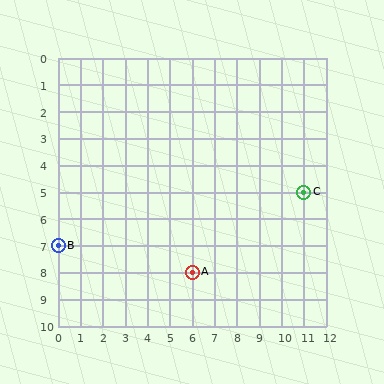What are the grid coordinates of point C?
Point C is at grid coordinates (11, 5).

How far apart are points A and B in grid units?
Points A and B are 6 columns and 1 row apart (about 6.1 grid units diagonally).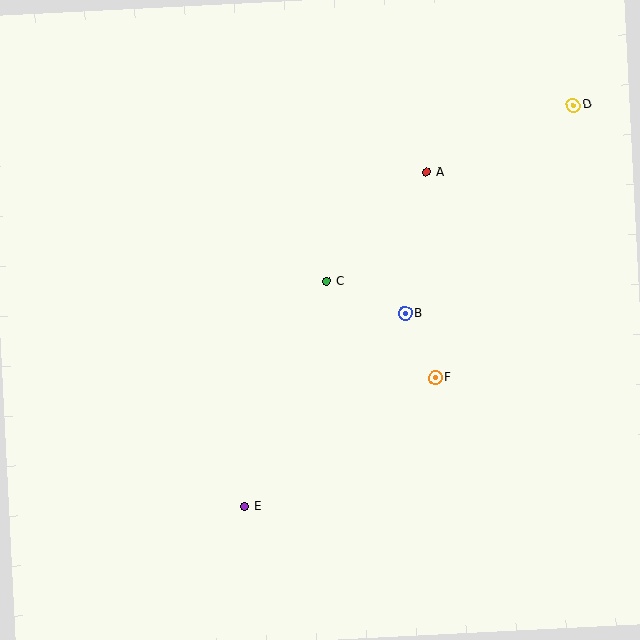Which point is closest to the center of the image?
Point C at (327, 281) is closest to the center.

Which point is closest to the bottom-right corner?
Point F is closest to the bottom-right corner.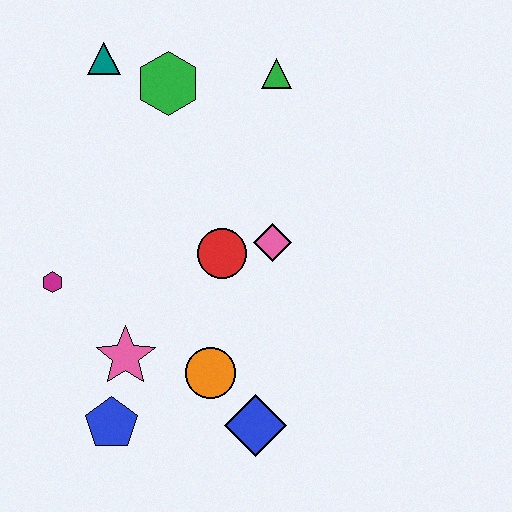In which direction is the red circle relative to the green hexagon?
The red circle is below the green hexagon.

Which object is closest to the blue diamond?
The orange circle is closest to the blue diamond.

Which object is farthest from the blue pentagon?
The green triangle is farthest from the blue pentagon.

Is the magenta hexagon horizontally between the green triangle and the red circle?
No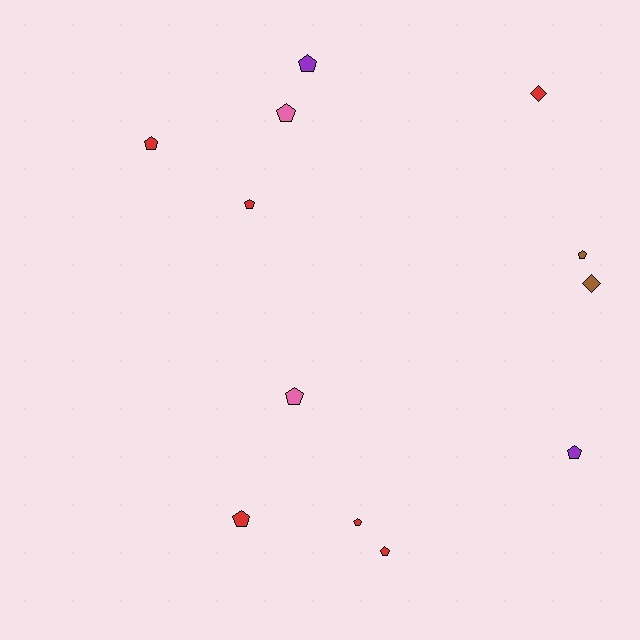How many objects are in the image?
There are 12 objects.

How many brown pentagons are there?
There is 1 brown pentagon.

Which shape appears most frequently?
Pentagon, with 10 objects.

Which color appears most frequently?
Red, with 6 objects.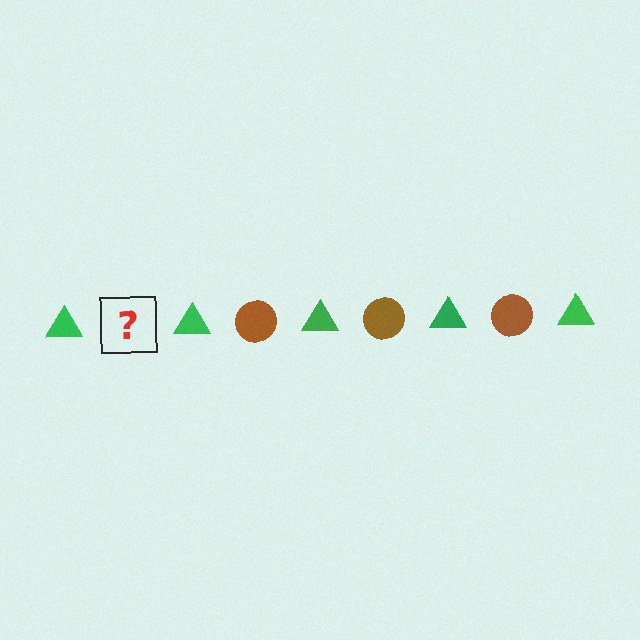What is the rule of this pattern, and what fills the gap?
The rule is that the pattern alternates between green triangle and brown circle. The gap should be filled with a brown circle.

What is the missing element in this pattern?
The missing element is a brown circle.